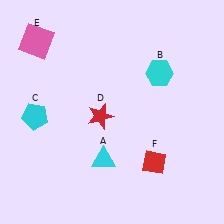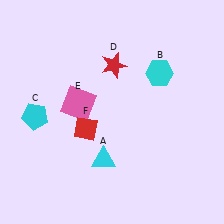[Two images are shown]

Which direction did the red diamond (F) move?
The red diamond (F) moved left.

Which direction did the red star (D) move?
The red star (D) moved up.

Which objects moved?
The objects that moved are: the red star (D), the pink square (E), the red diamond (F).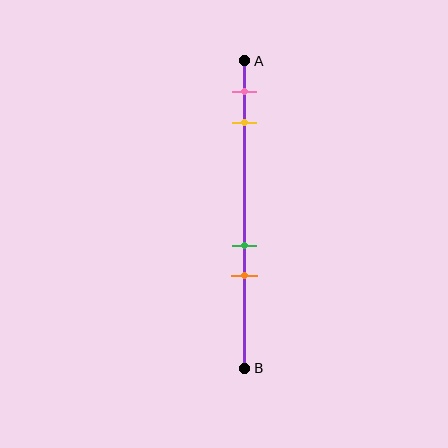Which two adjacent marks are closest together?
The green and orange marks are the closest adjacent pair.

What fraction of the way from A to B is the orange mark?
The orange mark is approximately 70% (0.7) of the way from A to B.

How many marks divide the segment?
There are 4 marks dividing the segment.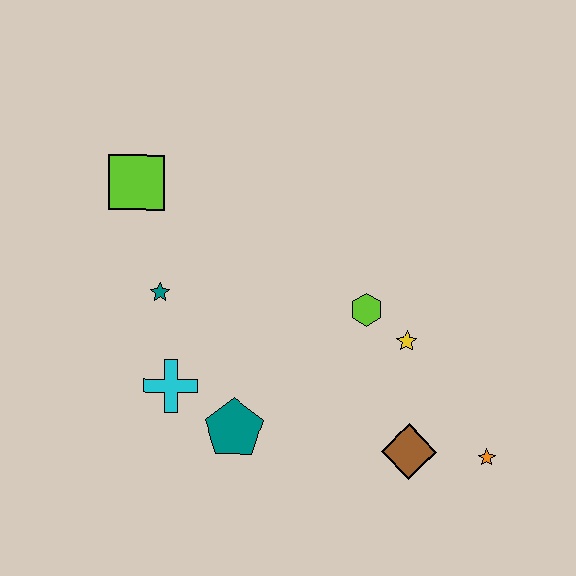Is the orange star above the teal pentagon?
No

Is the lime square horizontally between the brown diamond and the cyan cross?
No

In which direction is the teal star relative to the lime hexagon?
The teal star is to the left of the lime hexagon.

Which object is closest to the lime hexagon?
The yellow star is closest to the lime hexagon.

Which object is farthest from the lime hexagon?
The lime square is farthest from the lime hexagon.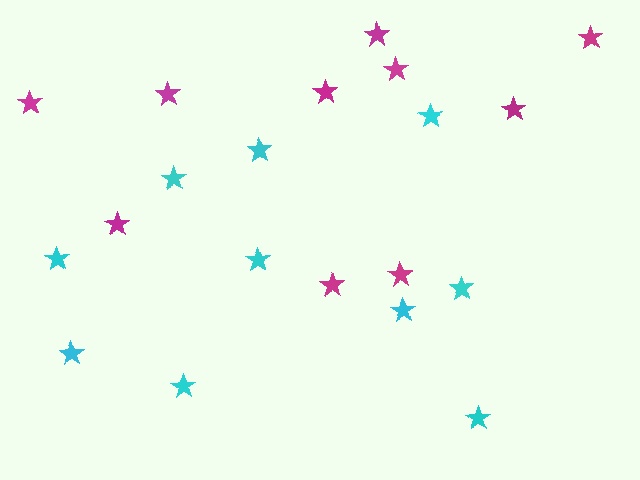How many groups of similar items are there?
There are 2 groups: one group of cyan stars (10) and one group of magenta stars (10).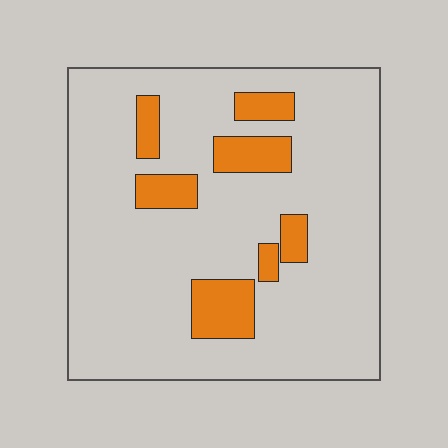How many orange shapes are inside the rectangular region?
7.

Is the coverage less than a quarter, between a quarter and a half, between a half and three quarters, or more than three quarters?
Less than a quarter.